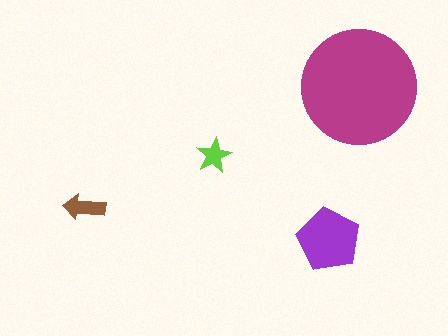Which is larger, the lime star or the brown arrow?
The brown arrow.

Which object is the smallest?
The lime star.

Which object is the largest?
The magenta circle.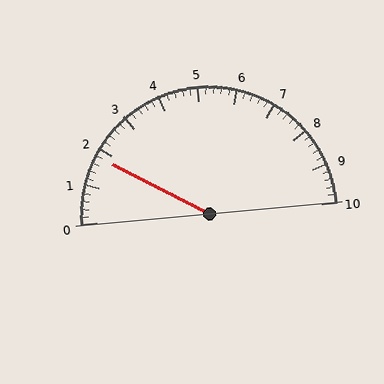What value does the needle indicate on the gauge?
The needle indicates approximately 1.8.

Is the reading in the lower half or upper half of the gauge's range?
The reading is in the lower half of the range (0 to 10).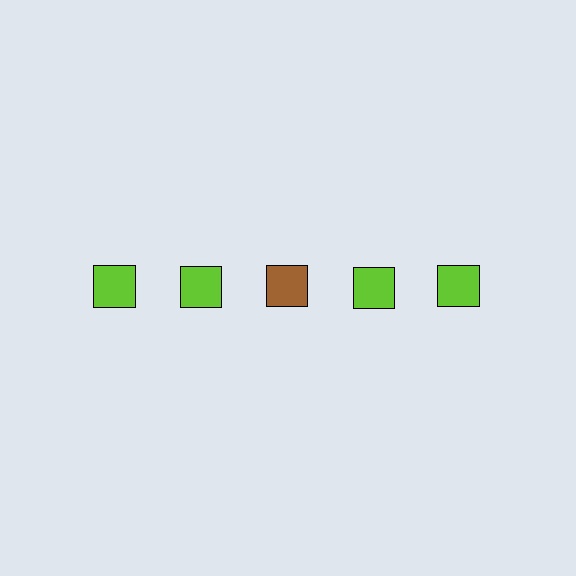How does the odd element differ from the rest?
It has a different color: brown instead of lime.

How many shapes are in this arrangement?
There are 5 shapes arranged in a grid pattern.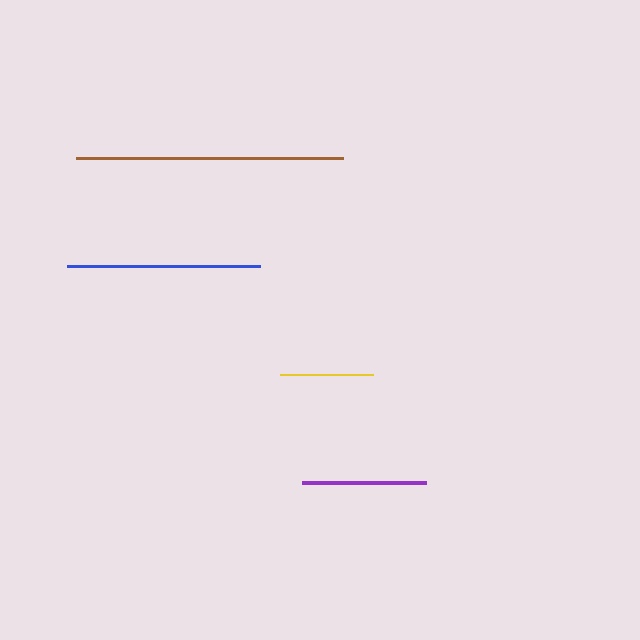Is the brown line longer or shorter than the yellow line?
The brown line is longer than the yellow line.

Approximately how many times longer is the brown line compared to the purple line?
The brown line is approximately 2.1 times the length of the purple line.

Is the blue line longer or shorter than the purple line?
The blue line is longer than the purple line.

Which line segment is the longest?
The brown line is the longest at approximately 266 pixels.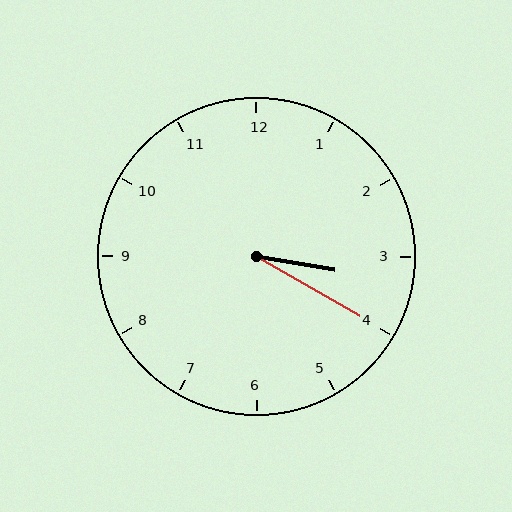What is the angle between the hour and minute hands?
Approximately 20 degrees.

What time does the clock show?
3:20.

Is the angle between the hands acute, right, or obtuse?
It is acute.